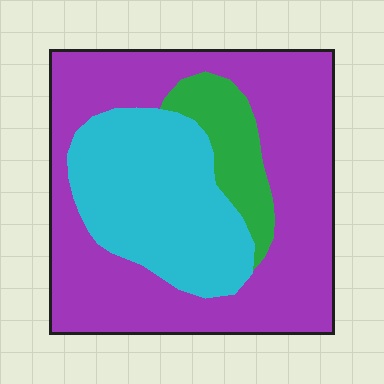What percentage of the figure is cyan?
Cyan covers 30% of the figure.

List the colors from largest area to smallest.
From largest to smallest: purple, cyan, green.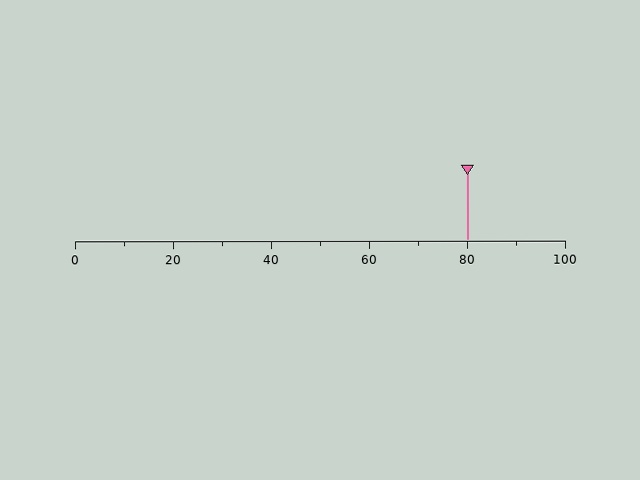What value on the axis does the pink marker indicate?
The marker indicates approximately 80.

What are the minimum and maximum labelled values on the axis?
The axis runs from 0 to 100.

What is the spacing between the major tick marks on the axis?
The major ticks are spaced 20 apart.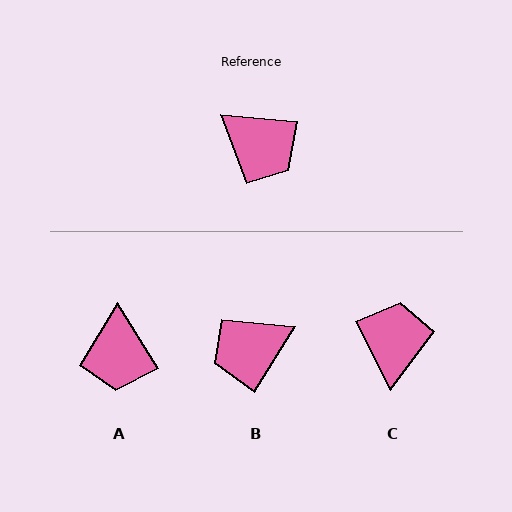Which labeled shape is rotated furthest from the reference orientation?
C, about 123 degrees away.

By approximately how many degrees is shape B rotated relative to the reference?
Approximately 115 degrees clockwise.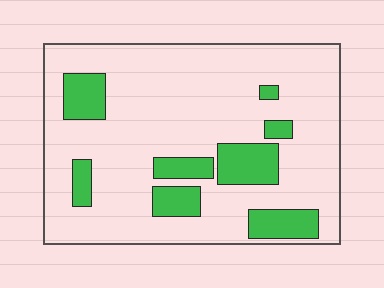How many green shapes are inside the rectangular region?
8.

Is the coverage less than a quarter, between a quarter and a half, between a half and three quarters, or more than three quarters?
Less than a quarter.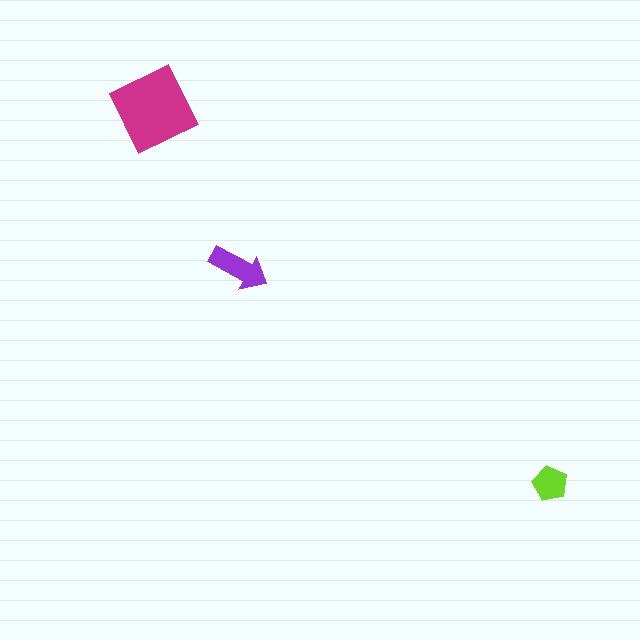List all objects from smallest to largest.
The lime pentagon, the purple arrow, the magenta diamond.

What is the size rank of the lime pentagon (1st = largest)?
3rd.